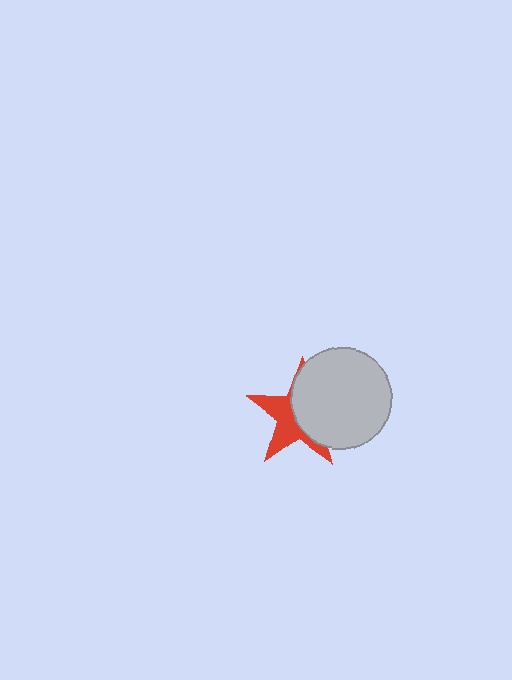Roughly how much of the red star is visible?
About half of it is visible (roughly 47%).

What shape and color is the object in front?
The object in front is a light gray circle.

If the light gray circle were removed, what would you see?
You would see the complete red star.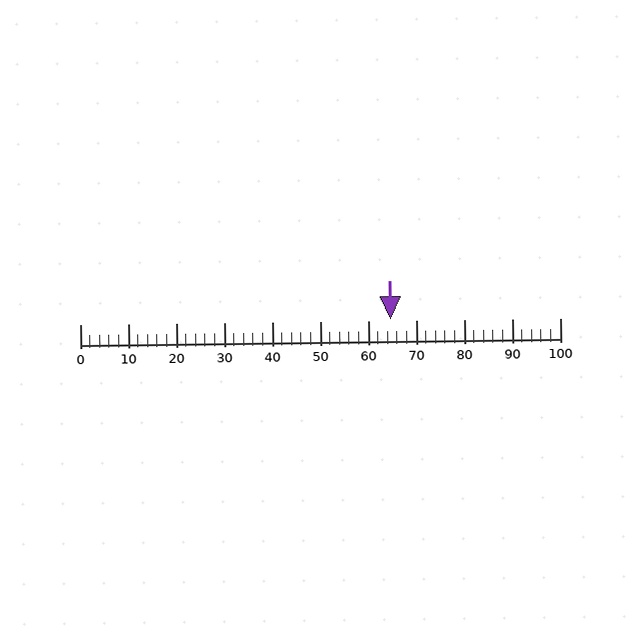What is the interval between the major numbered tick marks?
The major tick marks are spaced 10 units apart.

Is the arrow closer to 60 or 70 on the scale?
The arrow is closer to 60.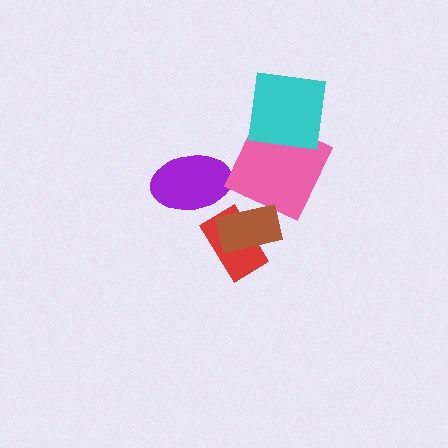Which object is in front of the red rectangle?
The brown rectangle is in front of the red rectangle.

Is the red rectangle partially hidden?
Yes, it is partially covered by another shape.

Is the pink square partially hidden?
Yes, it is partially covered by another shape.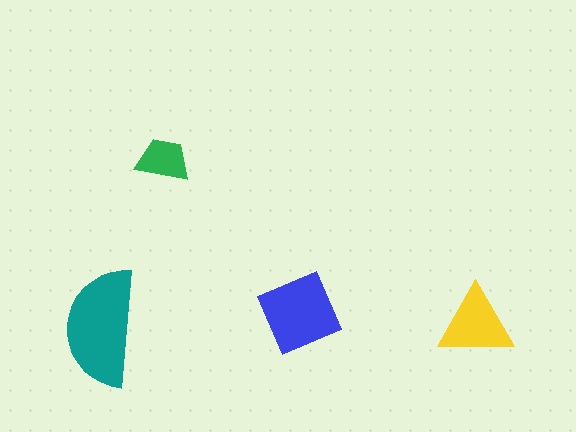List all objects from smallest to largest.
The green trapezoid, the yellow triangle, the blue diamond, the teal semicircle.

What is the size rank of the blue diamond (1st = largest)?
2nd.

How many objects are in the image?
There are 4 objects in the image.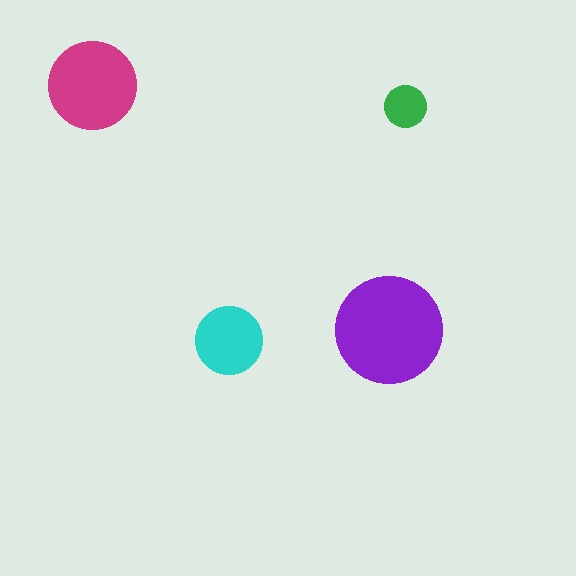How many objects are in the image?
There are 4 objects in the image.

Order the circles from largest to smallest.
the purple one, the magenta one, the cyan one, the green one.